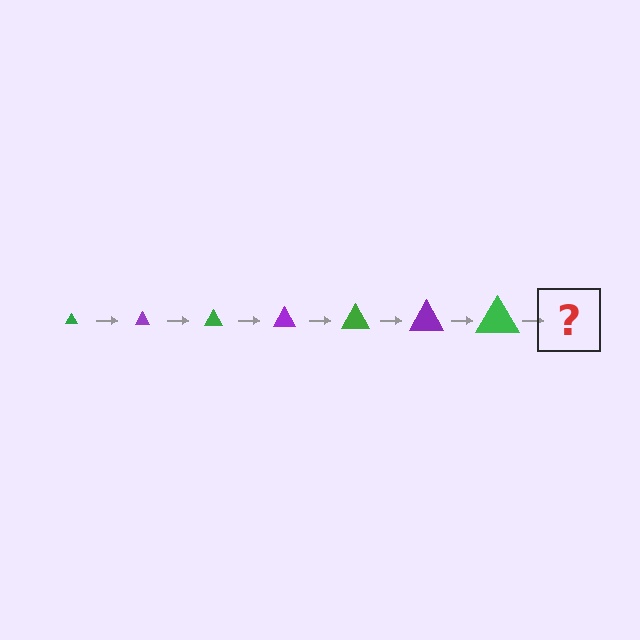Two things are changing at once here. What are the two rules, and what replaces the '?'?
The two rules are that the triangle grows larger each step and the color cycles through green and purple. The '?' should be a purple triangle, larger than the previous one.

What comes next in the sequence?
The next element should be a purple triangle, larger than the previous one.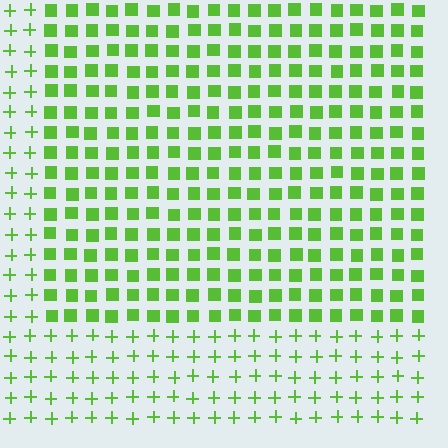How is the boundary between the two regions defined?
The boundary is defined by a change in element shape: squares inside vs. plus signs outside. All elements share the same color and spacing.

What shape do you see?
I see a rectangle.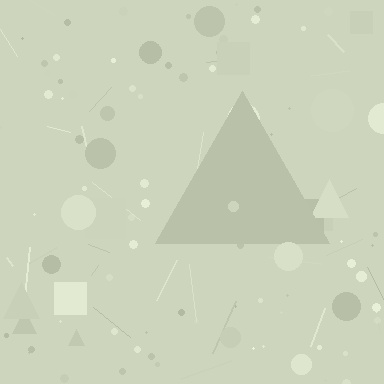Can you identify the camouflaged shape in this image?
The camouflaged shape is a triangle.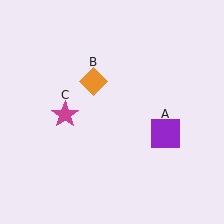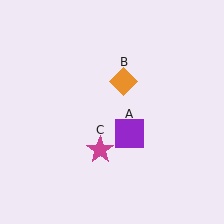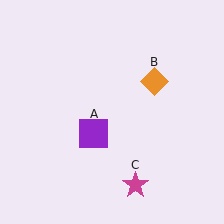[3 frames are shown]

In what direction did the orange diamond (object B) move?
The orange diamond (object B) moved right.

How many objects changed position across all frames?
3 objects changed position: purple square (object A), orange diamond (object B), magenta star (object C).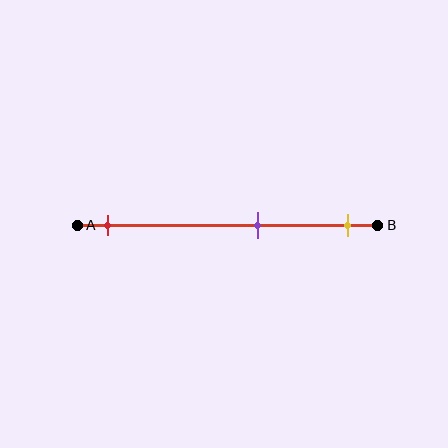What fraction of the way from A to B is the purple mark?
The purple mark is approximately 60% (0.6) of the way from A to B.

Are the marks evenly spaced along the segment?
No, the marks are not evenly spaced.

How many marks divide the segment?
There are 3 marks dividing the segment.